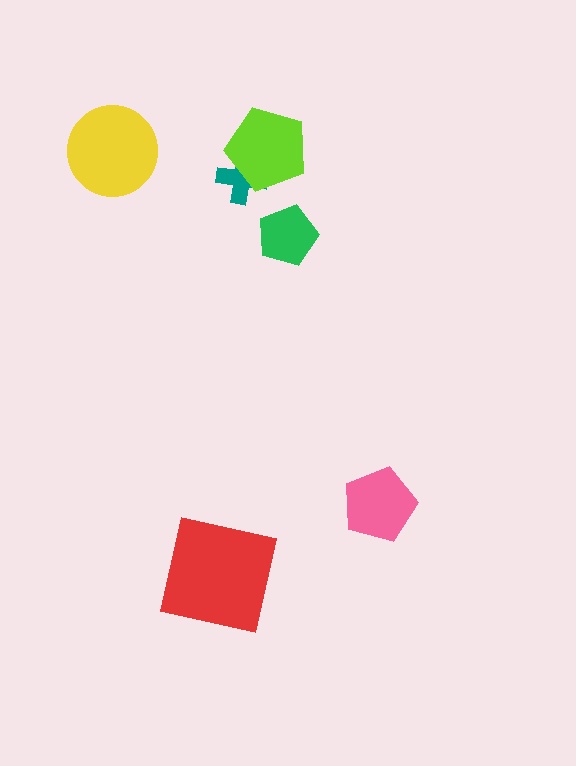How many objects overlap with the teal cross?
1 object overlaps with the teal cross.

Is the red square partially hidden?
No, no other shape covers it.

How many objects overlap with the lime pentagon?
1 object overlaps with the lime pentagon.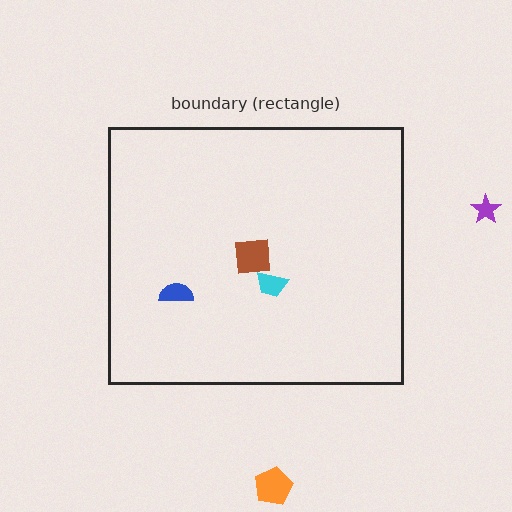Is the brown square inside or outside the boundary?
Inside.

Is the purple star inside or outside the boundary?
Outside.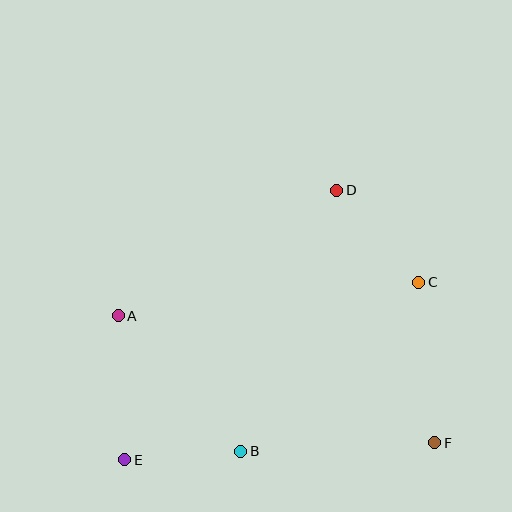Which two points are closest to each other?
Points B and E are closest to each other.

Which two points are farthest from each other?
Points C and E are farthest from each other.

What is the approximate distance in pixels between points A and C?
The distance between A and C is approximately 302 pixels.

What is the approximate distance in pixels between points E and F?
The distance between E and F is approximately 310 pixels.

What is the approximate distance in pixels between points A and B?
The distance between A and B is approximately 183 pixels.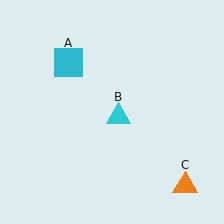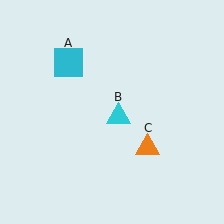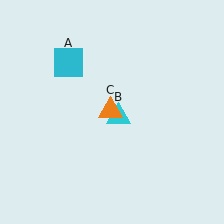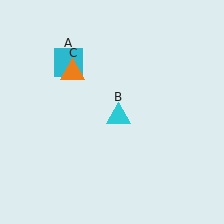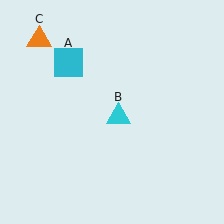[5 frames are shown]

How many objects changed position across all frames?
1 object changed position: orange triangle (object C).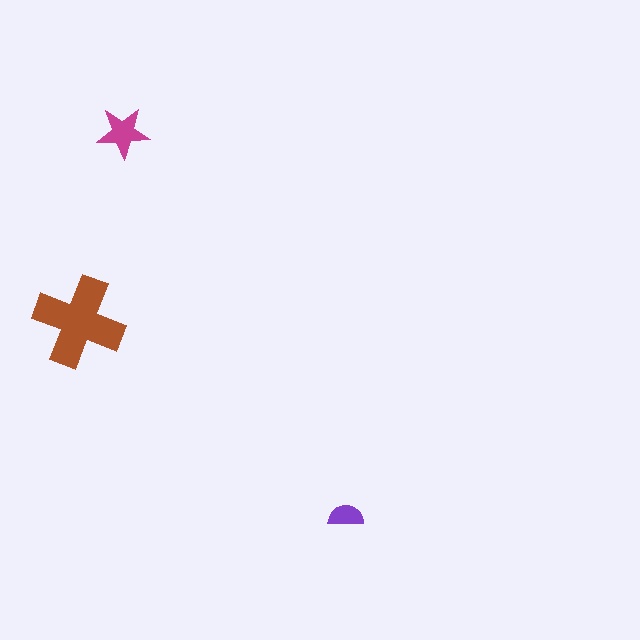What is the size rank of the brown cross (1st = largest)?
1st.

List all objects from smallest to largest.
The purple semicircle, the magenta star, the brown cross.